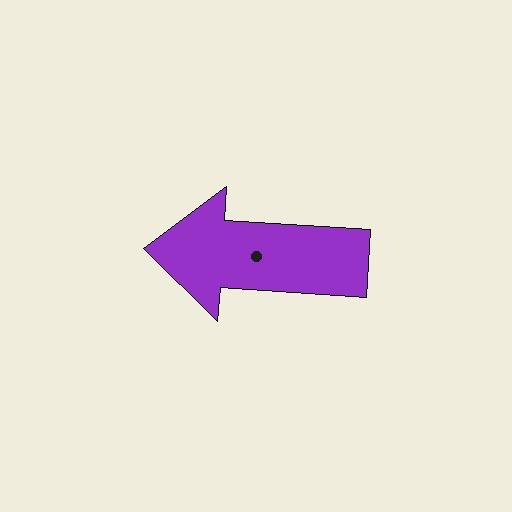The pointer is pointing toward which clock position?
Roughly 9 o'clock.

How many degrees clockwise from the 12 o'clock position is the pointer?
Approximately 274 degrees.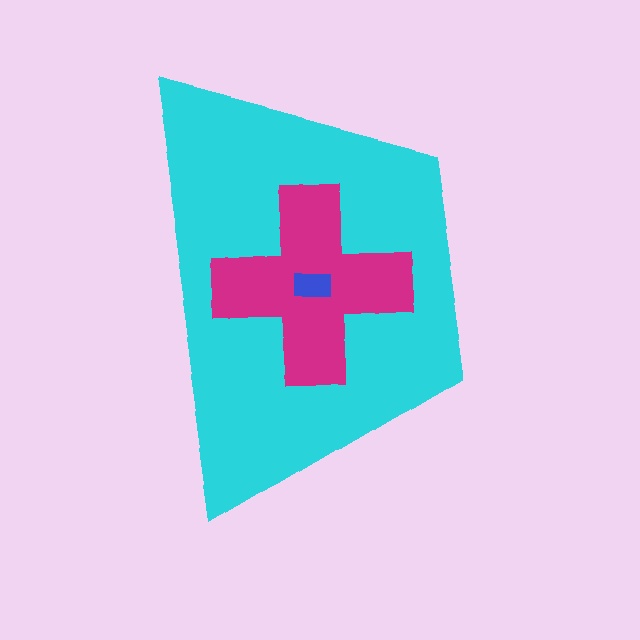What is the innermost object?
The blue rectangle.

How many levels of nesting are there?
3.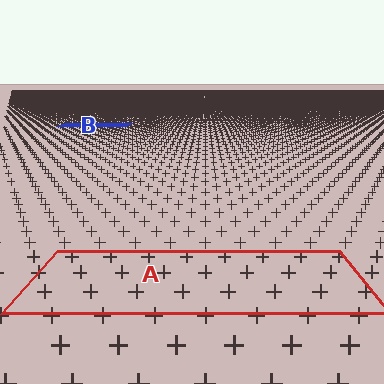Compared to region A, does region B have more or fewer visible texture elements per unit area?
Region B has more texture elements per unit area — they are packed more densely because it is farther away.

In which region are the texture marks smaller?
The texture marks are smaller in region B, because it is farther away.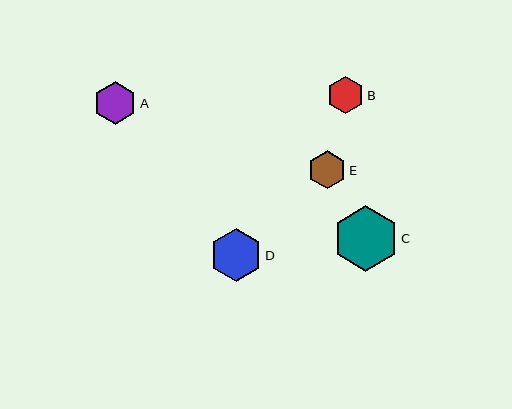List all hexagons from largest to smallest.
From largest to smallest: C, D, A, E, B.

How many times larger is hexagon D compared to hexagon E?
Hexagon D is approximately 1.4 times the size of hexagon E.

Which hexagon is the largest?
Hexagon C is the largest with a size of approximately 66 pixels.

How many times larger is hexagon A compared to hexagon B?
Hexagon A is approximately 1.2 times the size of hexagon B.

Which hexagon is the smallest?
Hexagon B is the smallest with a size of approximately 37 pixels.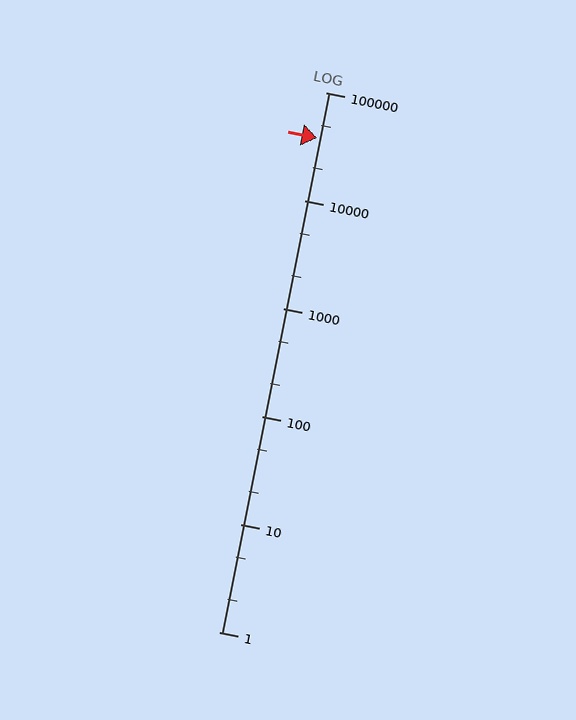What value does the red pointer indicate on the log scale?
The pointer indicates approximately 38000.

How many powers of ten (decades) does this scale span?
The scale spans 5 decades, from 1 to 100000.